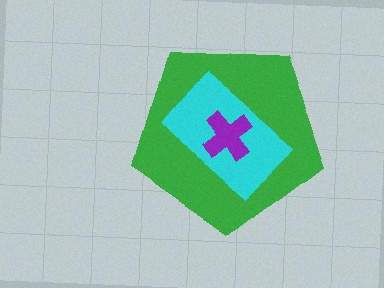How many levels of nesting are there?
3.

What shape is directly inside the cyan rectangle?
The purple cross.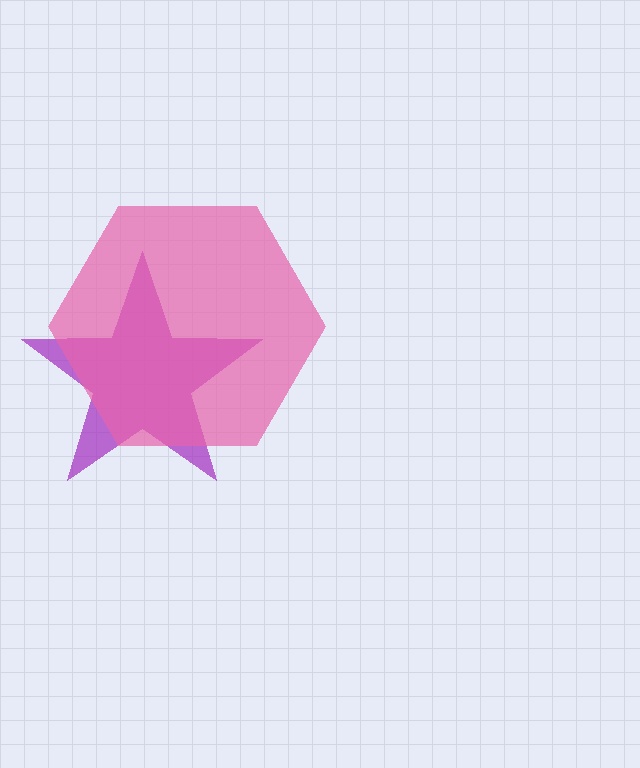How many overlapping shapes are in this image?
There are 2 overlapping shapes in the image.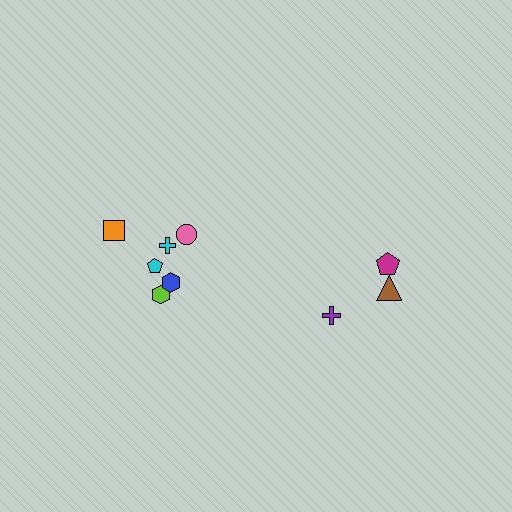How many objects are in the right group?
There are 3 objects.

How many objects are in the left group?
There are 6 objects.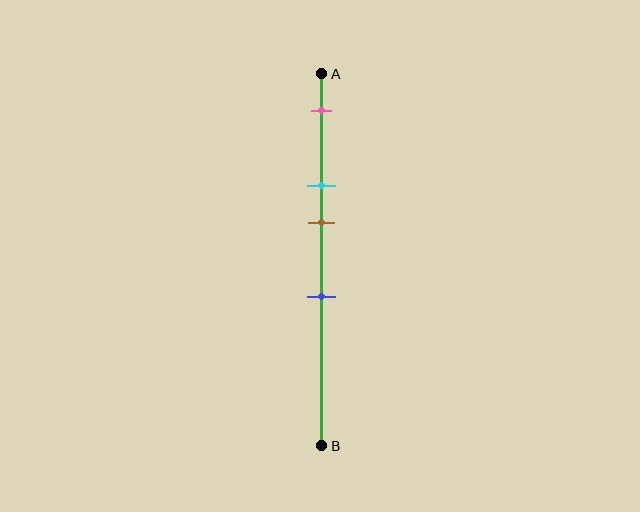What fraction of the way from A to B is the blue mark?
The blue mark is approximately 60% (0.6) of the way from A to B.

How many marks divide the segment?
There are 4 marks dividing the segment.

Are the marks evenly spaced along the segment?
No, the marks are not evenly spaced.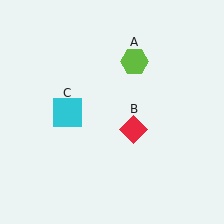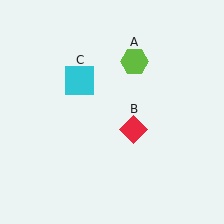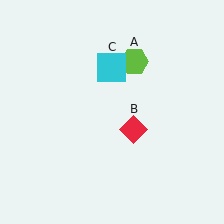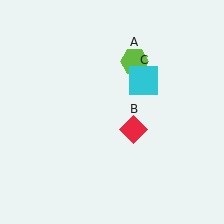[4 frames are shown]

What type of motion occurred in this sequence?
The cyan square (object C) rotated clockwise around the center of the scene.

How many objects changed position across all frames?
1 object changed position: cyan square (object C).